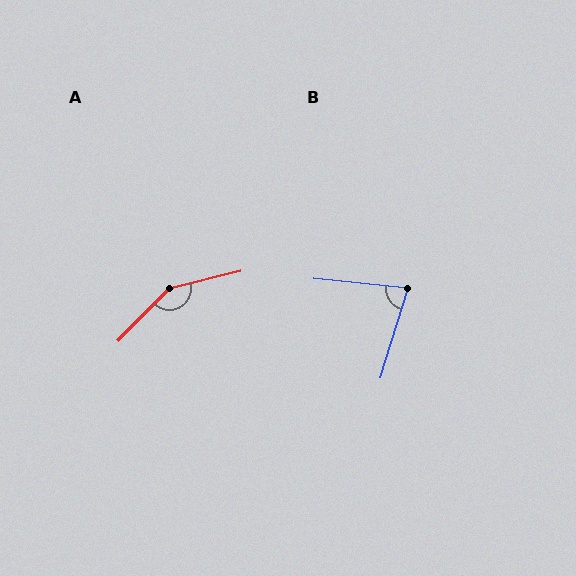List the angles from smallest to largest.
B (79°), A (149°).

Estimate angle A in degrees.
Approximately 149 degrees.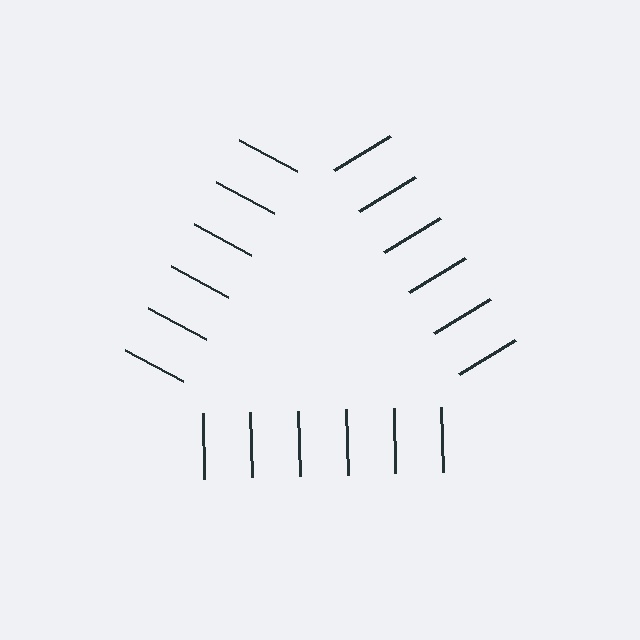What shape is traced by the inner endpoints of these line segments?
An illusory triangle — the line segments terminate on its edges but no continuous stroke is drawn.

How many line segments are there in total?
18 — 6 along each of the 3 edges.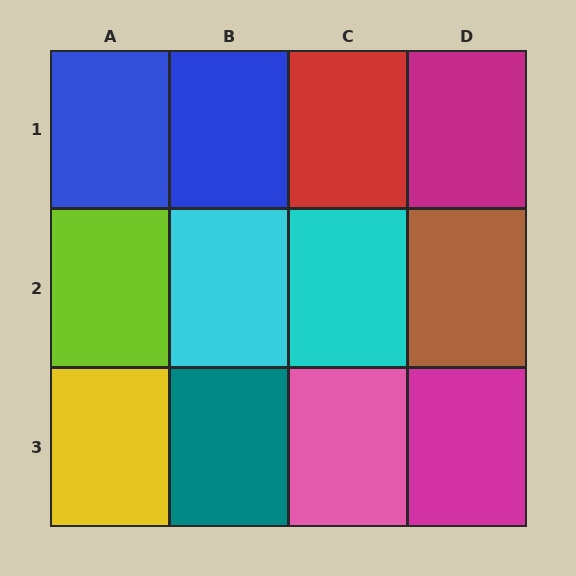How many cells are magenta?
2 cells are magenta.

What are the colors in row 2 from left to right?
Lime, cyan, cyan, brown.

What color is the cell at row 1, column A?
Blue.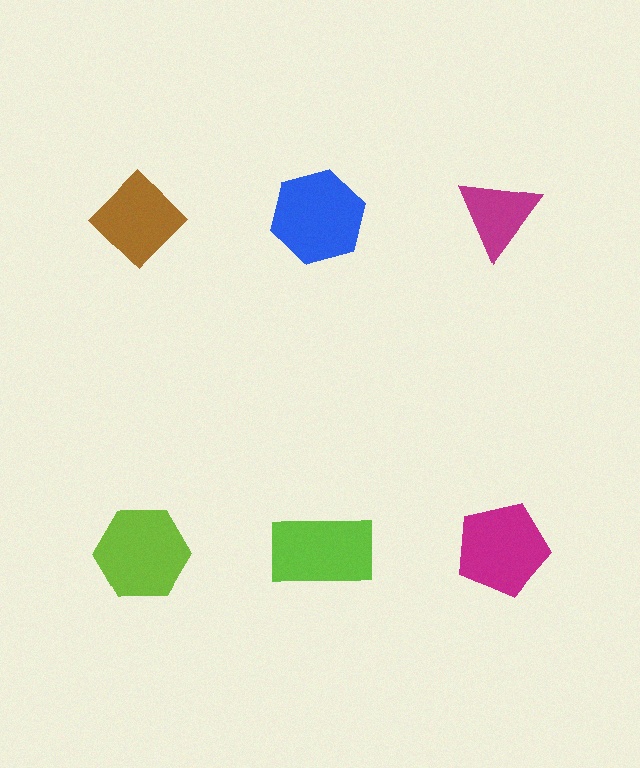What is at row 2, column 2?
A lime rectangle.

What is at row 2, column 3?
A magenta pentagon.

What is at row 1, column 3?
A magenta triangle.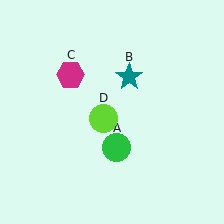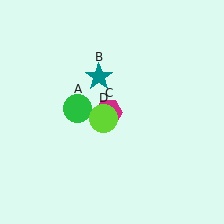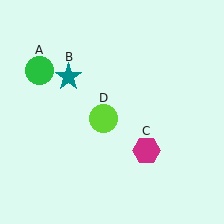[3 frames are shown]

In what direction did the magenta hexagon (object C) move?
The magenta hexagon (object C) moved down and to the right.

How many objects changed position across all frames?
3 objects changed position: green circle (object A), teal star (object B), magenta hexagon (object C).